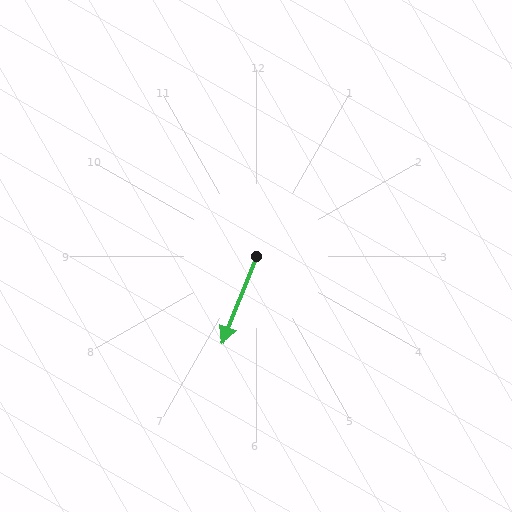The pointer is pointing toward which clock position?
Roughly 7 o'clock.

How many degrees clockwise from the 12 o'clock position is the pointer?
Approximately 201 degrees.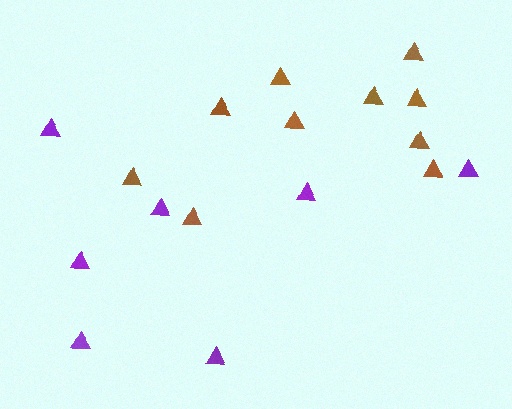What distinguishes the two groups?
There are 2 groups: one group of purple triangles (7) and one group of brown triangles (10).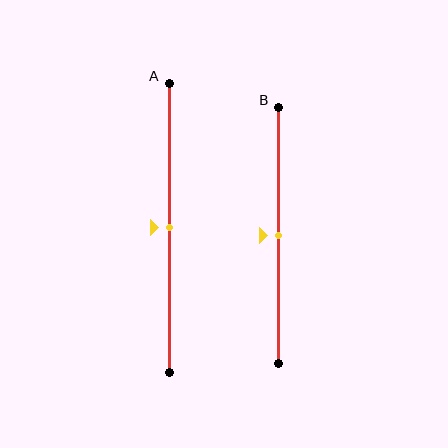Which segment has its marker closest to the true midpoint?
Segment A has its marker closest to the true midpoint.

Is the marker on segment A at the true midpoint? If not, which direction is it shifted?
Yes, the marker on segment A is at the true midpoint.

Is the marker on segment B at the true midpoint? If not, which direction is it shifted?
Yes, the marker on segment B is at the true midpoint.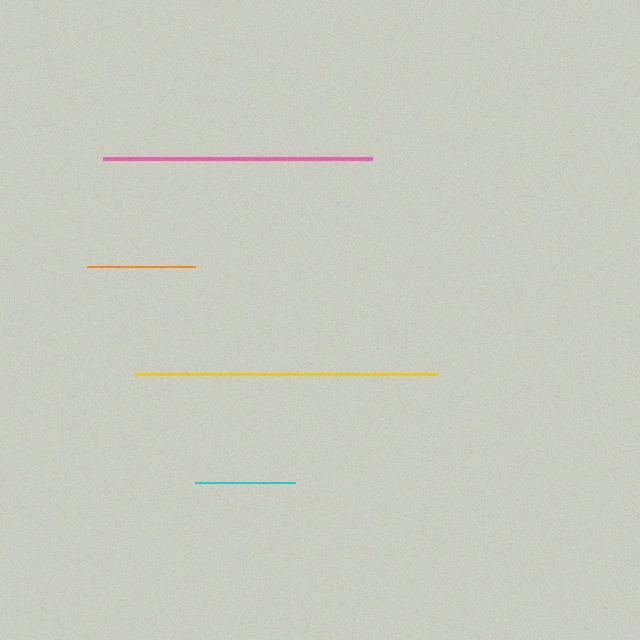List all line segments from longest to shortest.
From longest to shortest: yellow, pink, orange, cyan.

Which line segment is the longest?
The yellow line is the longest at approximately 303 pixels.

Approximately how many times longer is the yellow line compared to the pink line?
The yellow line is approximately 1.1 times the length of the pink line.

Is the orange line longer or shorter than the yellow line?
The yellow line is longer than the orange line.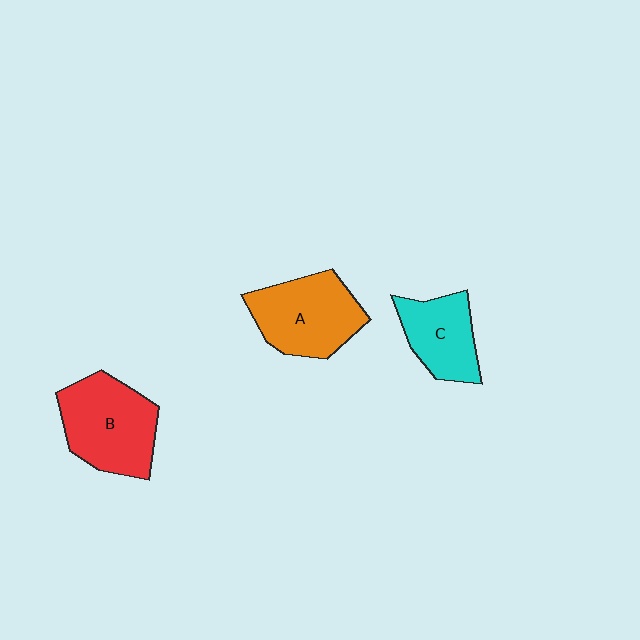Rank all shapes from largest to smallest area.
From largest to smallest: B (red), A (orange), C (cyan).